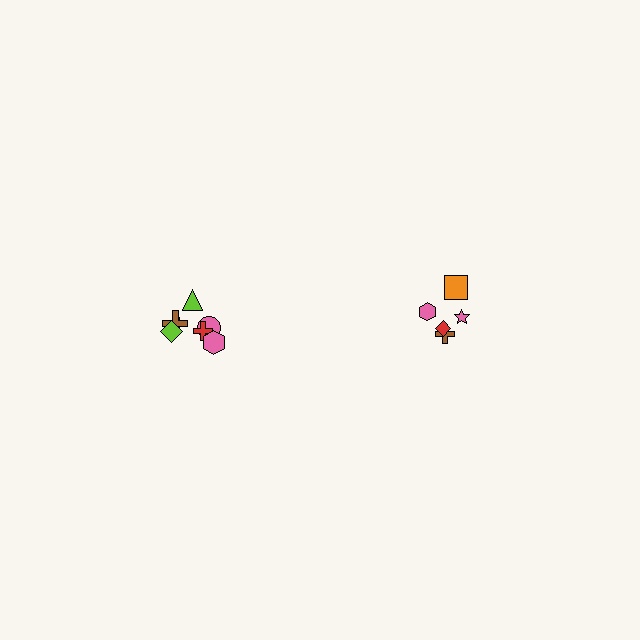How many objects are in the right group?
There are 5 objects.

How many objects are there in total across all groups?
There are 12 objects.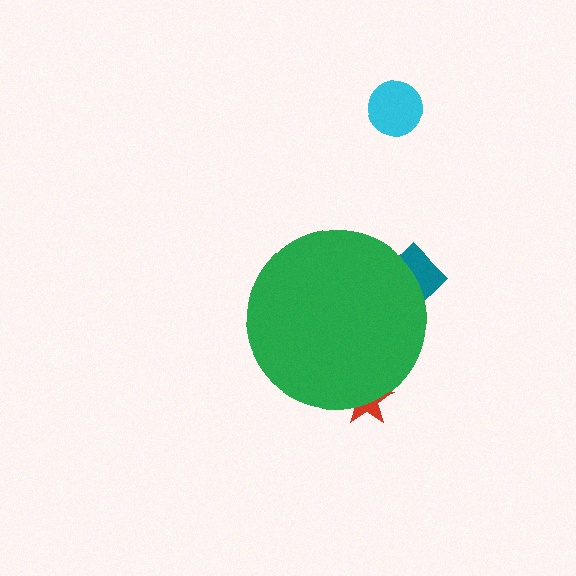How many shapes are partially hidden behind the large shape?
2 shapes are partially hidden.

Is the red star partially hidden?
Yes, the red star is partially hidden behind the green circle.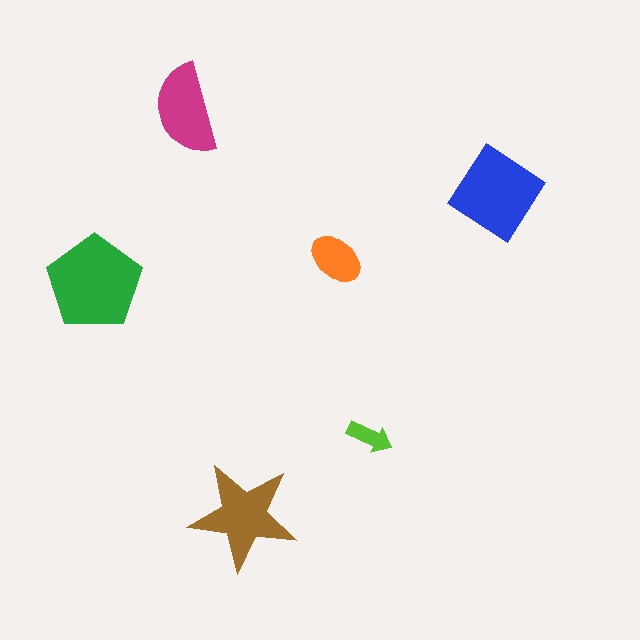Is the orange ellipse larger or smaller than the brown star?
Smaller.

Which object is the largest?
The green pentagon.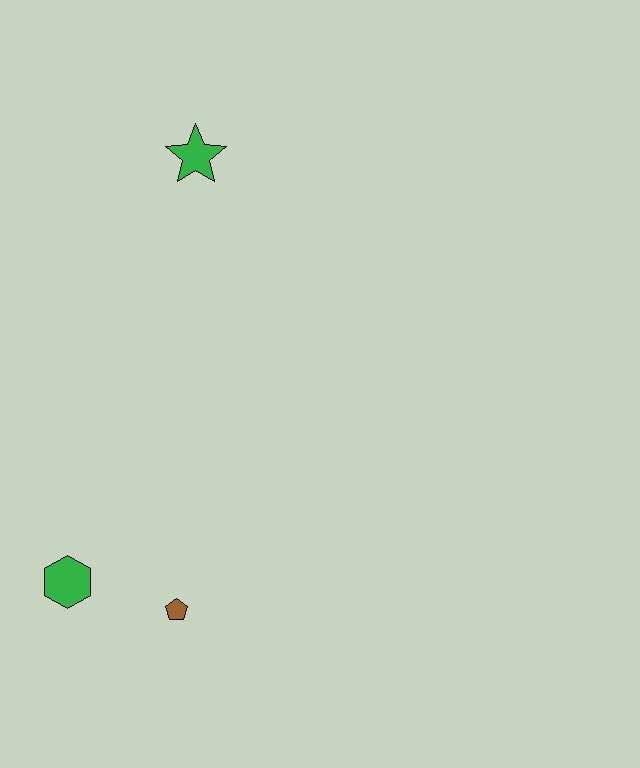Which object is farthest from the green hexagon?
The green star is farthest from the green hexagon.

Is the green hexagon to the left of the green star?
Yes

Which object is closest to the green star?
The green hexagon is closest to the green star.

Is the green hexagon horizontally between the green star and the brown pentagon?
No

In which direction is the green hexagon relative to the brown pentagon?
The green hexagon is to the left of the brown pentagon.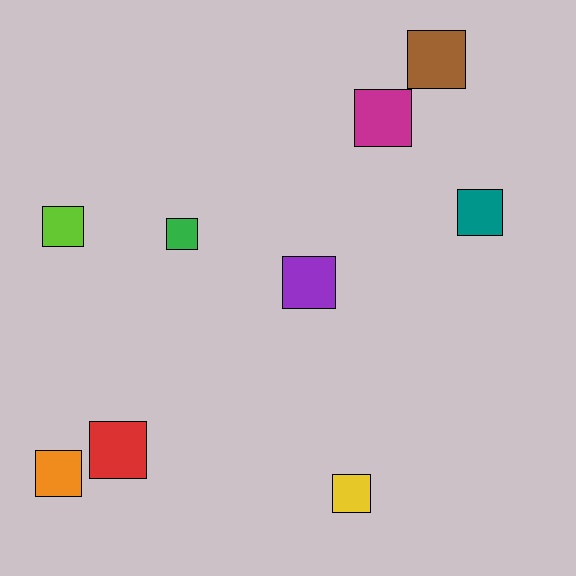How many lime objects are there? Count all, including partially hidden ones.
There is 1 lime object.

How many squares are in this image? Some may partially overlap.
There are 9 squares.